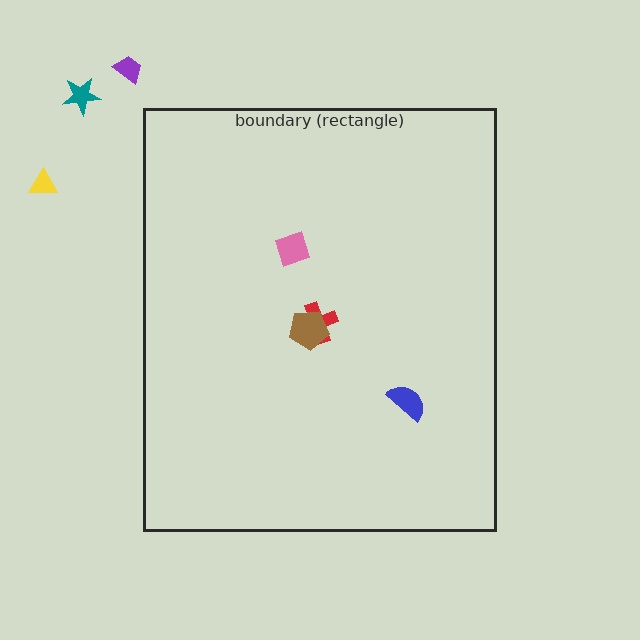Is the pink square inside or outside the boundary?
Inside.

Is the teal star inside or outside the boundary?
Outside.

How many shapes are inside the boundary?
4 inside, 3 outside.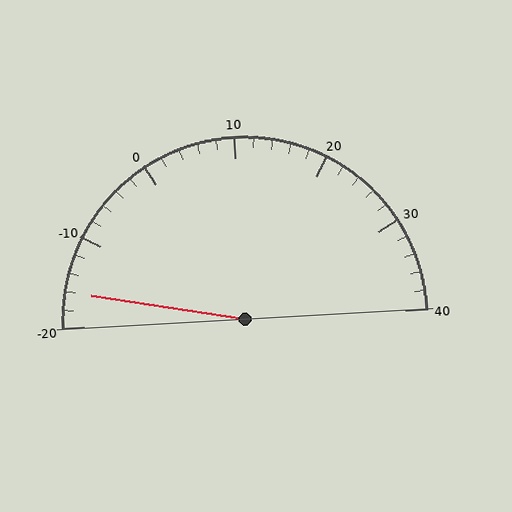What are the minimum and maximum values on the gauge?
The gauge ranges from -20 to 40.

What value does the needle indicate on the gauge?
The needle indicates approximately -16.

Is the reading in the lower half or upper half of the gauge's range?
The reading is in the lower half of the range (-20 to 40).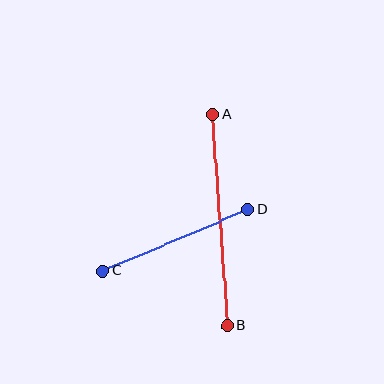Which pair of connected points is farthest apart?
Points A and B are farthest apart.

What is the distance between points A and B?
The distance is approximately 212 pixels.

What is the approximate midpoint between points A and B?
The midpoint is at approximately (220, 220) pixels.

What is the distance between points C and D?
The distance is approximately 157 pixels.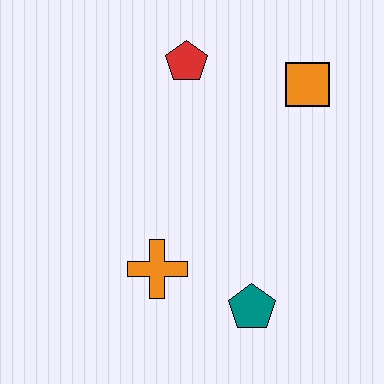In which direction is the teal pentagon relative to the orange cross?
The teal pentagon is to the right of the orange cross.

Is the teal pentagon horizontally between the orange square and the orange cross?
Yes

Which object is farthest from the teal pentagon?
The red pentagon is farthest from the teal pentagon.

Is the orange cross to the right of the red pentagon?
No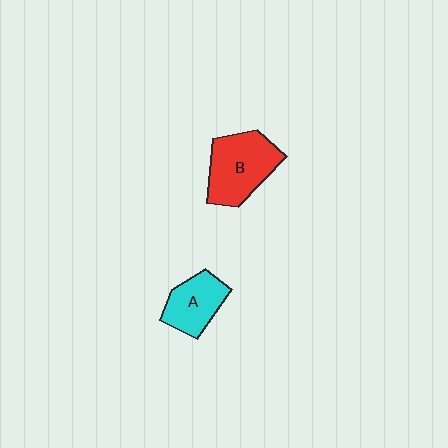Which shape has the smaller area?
Shape A (cyan).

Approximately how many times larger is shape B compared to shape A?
Approximately 1.5 times.